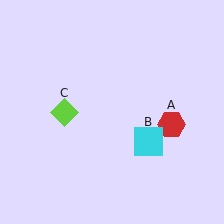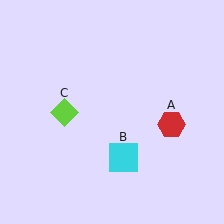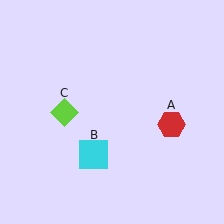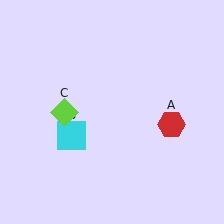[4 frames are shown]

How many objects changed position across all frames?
1 object changed position: cyan square (object B).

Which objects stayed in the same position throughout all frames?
Red hexagon (object A) and lime diamond (object C) remained stationary.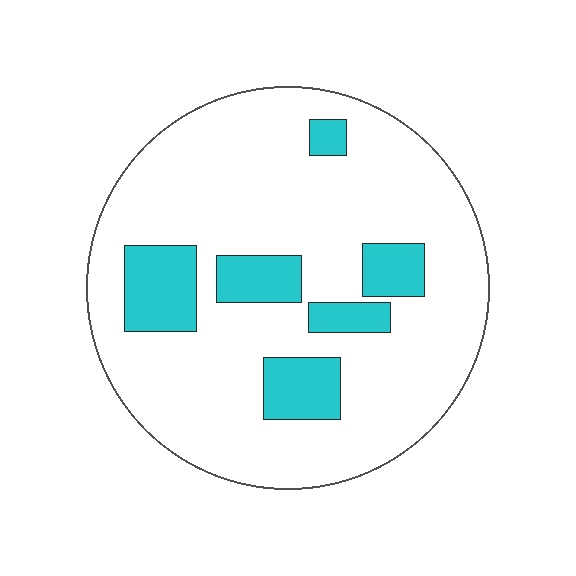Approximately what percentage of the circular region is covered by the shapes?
Approximately 20%.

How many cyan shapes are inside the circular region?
6.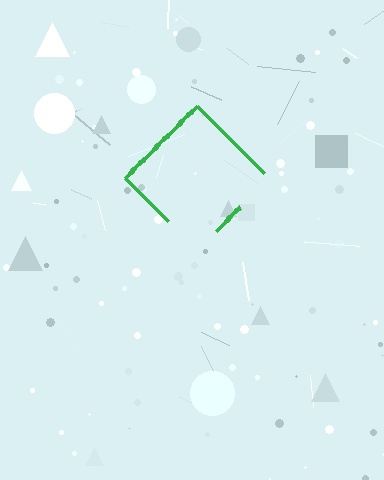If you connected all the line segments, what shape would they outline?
They would outline a diamond.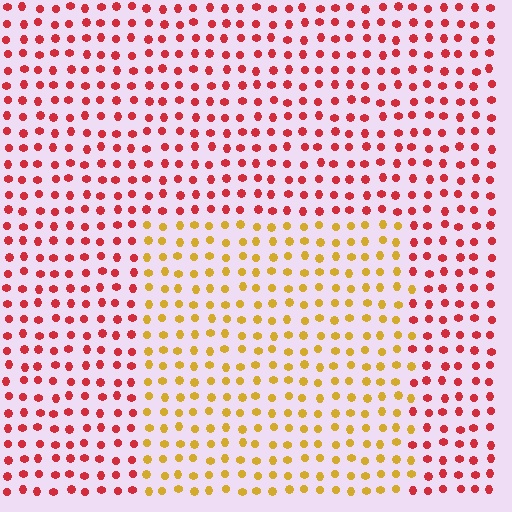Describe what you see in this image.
The image is filled with small red elements in a uniform arrangement. A rectangle-shaped region is visible where the elements are tinted to a slightly different hue, forming a subtle color boundary.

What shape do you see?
I see a rectangle.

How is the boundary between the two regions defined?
The boundary is defined purely by a slight shift in hue (about 51 degrees). Spacing, size, and orientation are identical on both sides.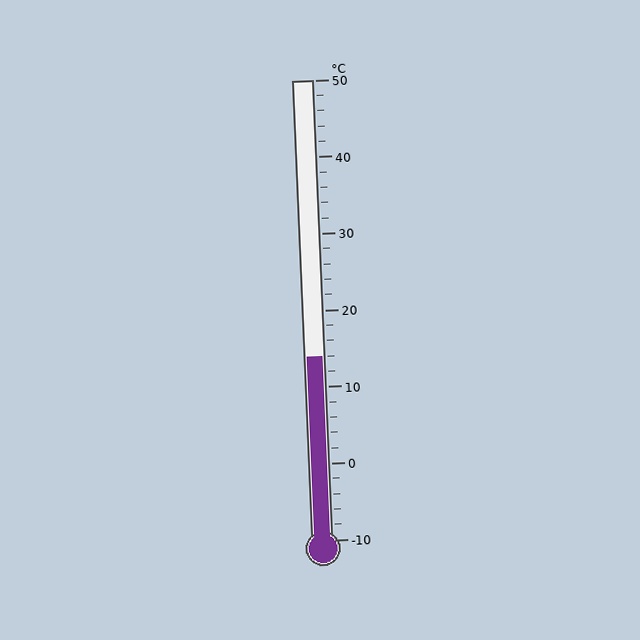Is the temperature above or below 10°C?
The temperature is above 10°C.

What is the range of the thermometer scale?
The thermometer scale ranges from -10°C to 50°C.